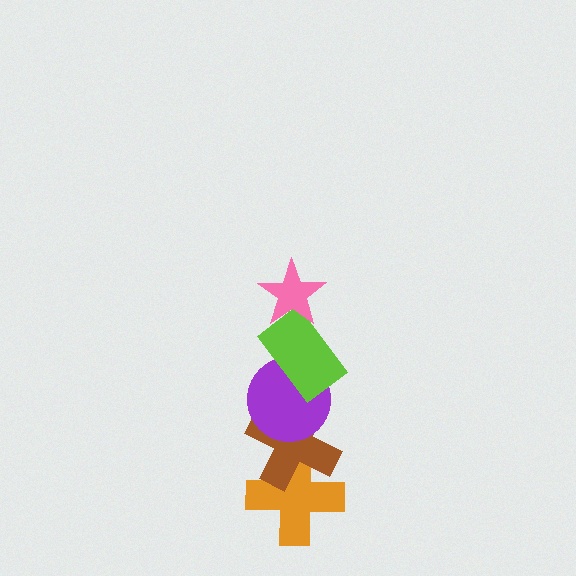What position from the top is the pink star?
The pink star is 1st from the top.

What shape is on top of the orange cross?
The brown cross is on top of the orange cross.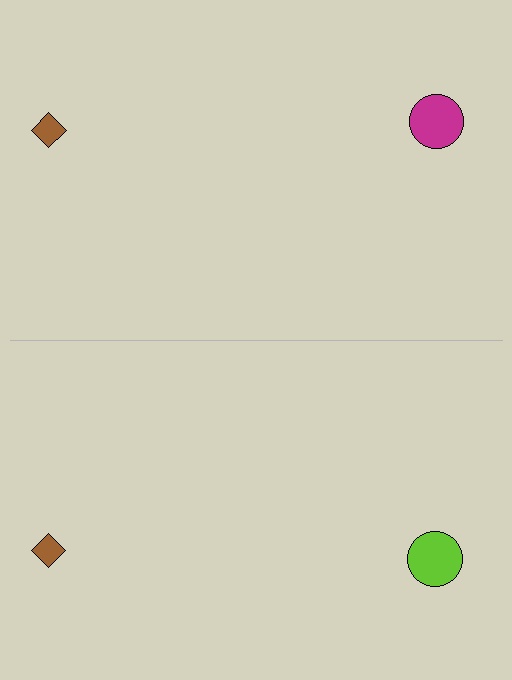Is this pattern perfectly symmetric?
No, the pattern is not perfectly symmetric. The lime circle on the bottom side breaks the symmetry — its mirror counterpart is magenta.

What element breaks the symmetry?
The lime circle on the bottom side breaks the symmetry — its mirror counterpart is magenta.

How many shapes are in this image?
There are 4 shapes in this image.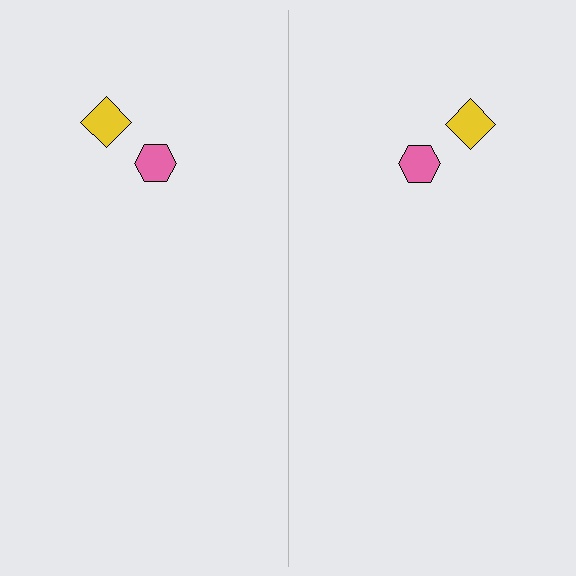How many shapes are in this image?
There are 4 shapes in this image.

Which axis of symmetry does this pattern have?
The pattern has a vertical axis of symmetry running through the center of the image.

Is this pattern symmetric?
Yes, this pattern has bilateral (reflection) symmetry.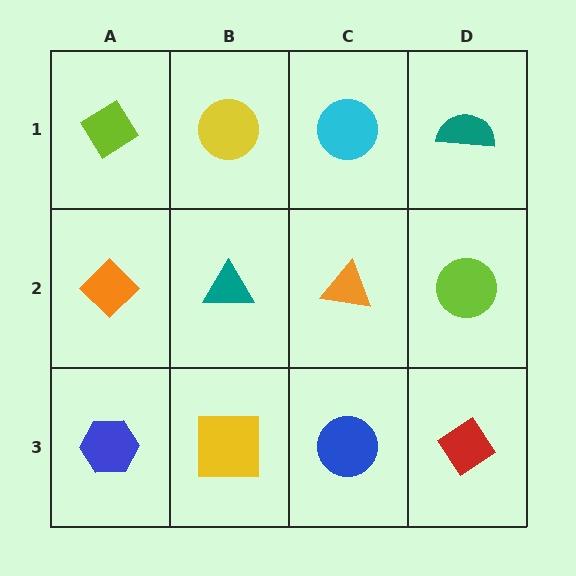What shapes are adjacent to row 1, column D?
A lime circle (row 2, column D), a cyan circle (row 1, column C).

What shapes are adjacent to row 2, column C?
A cyan circle (row 1, column C), a blue circle (row 3, column C), a teal triangle (row 2, column B), a lime circle (row 2, column D).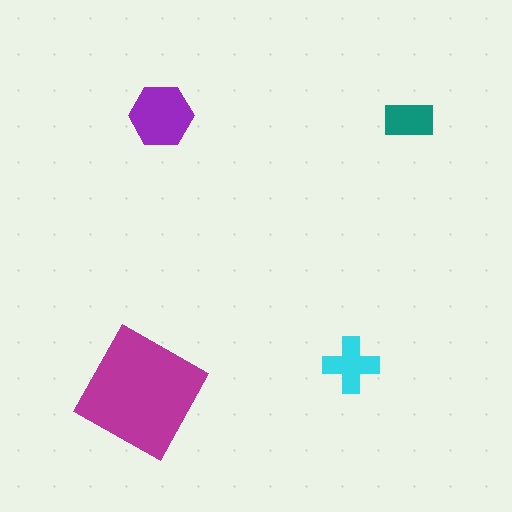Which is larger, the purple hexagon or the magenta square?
The magenta square.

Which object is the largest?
The magenta square.